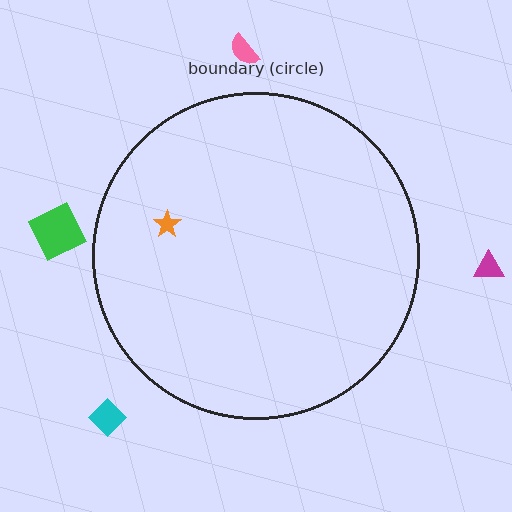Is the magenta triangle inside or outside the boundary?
Outside.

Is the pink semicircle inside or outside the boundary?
Outside.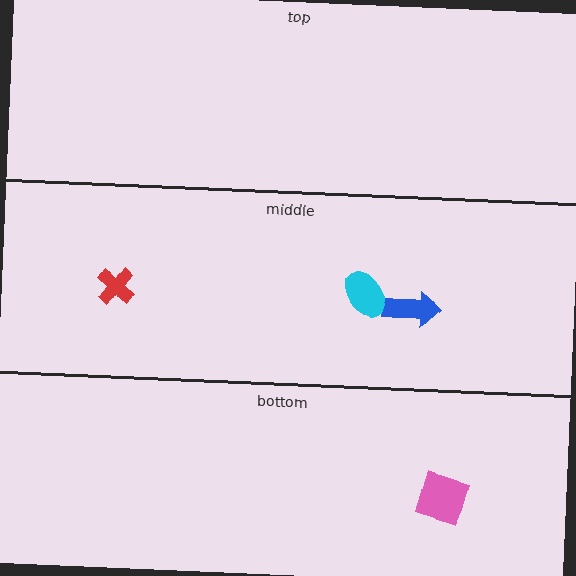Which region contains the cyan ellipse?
The middle region.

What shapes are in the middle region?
The blue arrow, the cyan ellipse, the red cross.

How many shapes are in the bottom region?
1.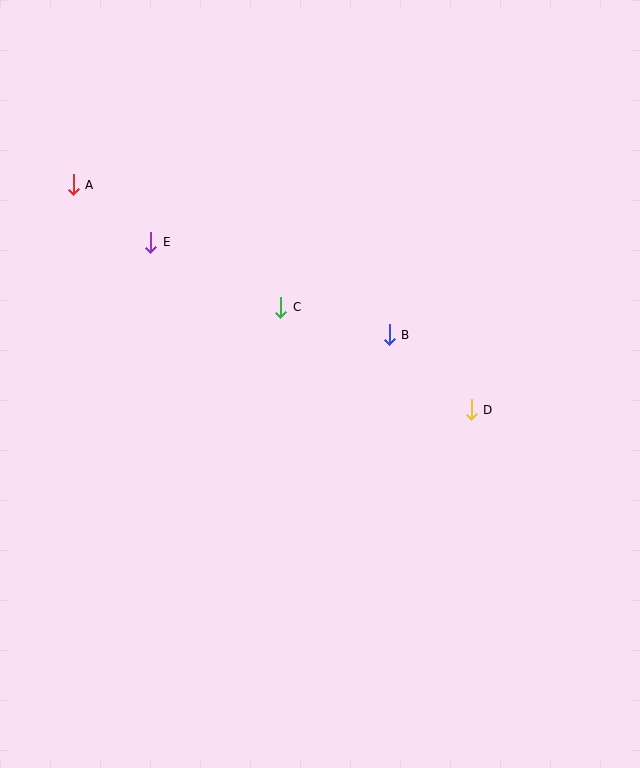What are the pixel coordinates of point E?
Point E is at (151, 242).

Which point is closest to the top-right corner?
Point B is closest to the top-right corner.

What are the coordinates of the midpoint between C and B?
The midpoint between C and B is at (335, 321).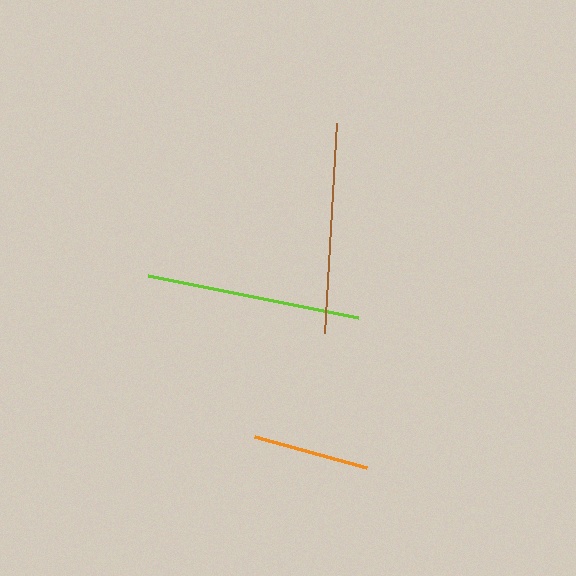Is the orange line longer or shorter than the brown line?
The brown line is longer than the orange line.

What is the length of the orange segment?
The orange segment is approximately 116 pixels long.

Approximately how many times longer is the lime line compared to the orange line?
The lime line is approximately 1.8 times the length of the orange line.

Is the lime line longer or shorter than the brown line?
The lime line is longer than the brown line.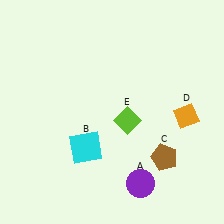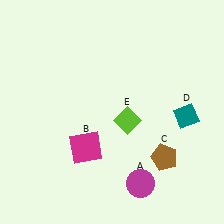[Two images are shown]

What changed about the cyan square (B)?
In Image 1, B is cyan. In Image 2, it changed to magenta.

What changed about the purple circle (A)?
In Image 1, A is purple. In Image 2, it changed to magenta.